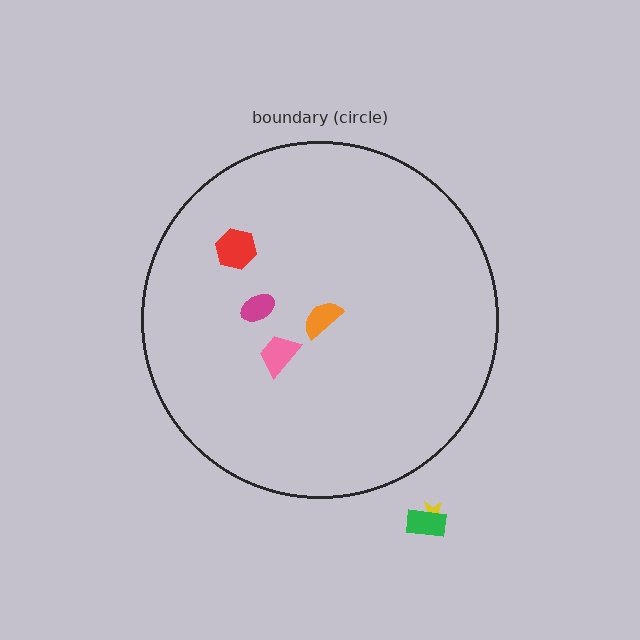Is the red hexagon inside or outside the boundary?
Inside.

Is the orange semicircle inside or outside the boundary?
Inside.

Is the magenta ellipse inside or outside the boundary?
Inside.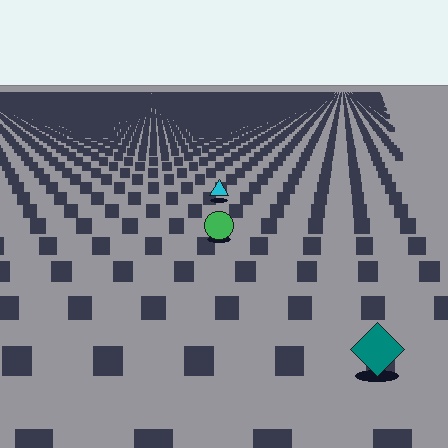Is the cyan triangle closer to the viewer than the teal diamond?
No. The teal diamond is closer — you can tell from the texture gradient: the ground texture is coarser near it.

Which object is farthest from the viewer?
The cyan triangle is farthest from the viewer. It appears smaller and the ground texture around it is denser.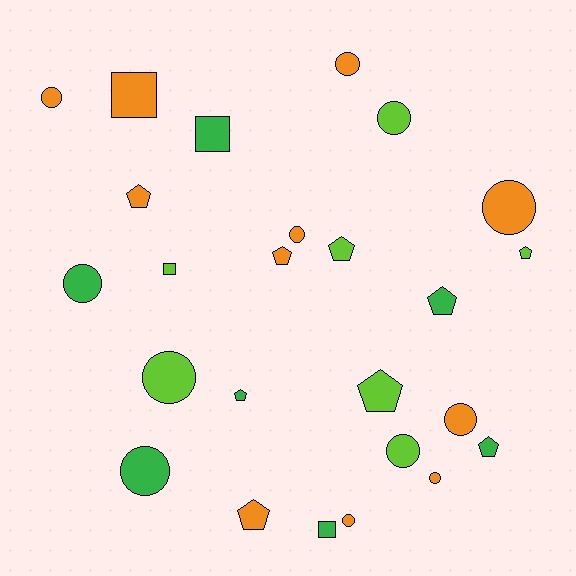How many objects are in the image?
There are 25 objects.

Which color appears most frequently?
Orange, with 11 objects.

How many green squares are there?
There are 2 green squares.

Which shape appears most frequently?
Circle, with 12 objects.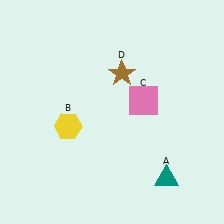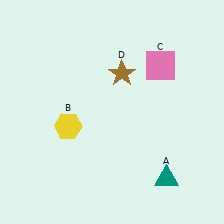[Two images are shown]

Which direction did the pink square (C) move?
The pink square (C) moved up.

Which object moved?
The pink square (C) moved up.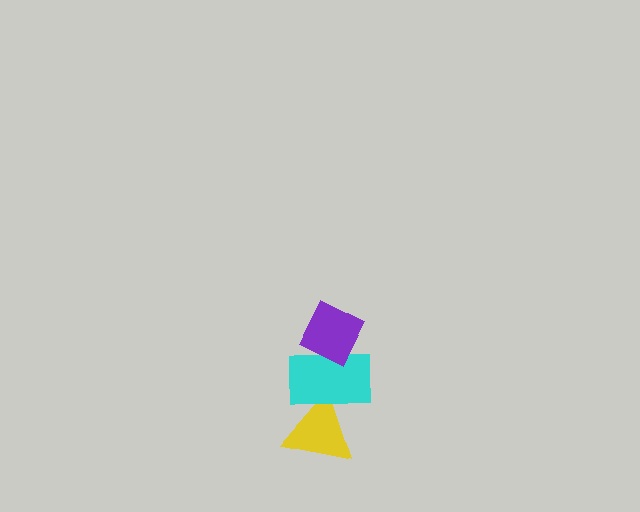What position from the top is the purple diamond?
The purple diamond is 1st from the top.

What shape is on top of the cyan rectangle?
The purple diamond is on top of the cyan rectangle.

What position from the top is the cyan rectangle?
The cyan rectangle is 2nd from the top.